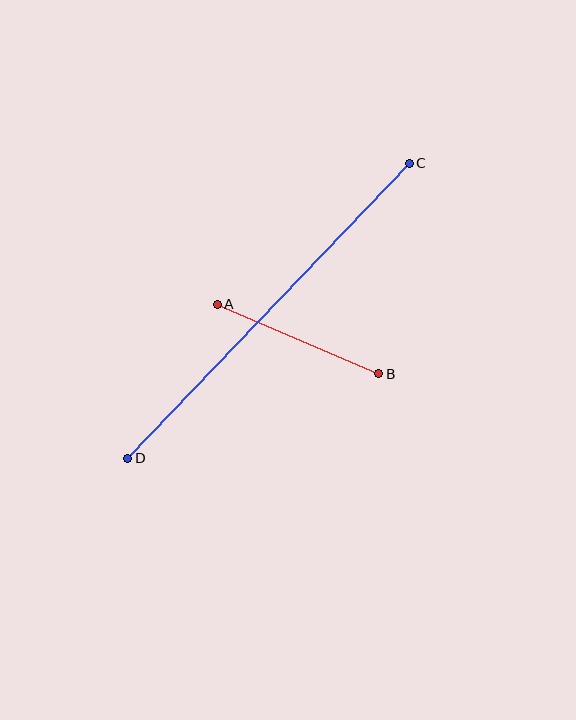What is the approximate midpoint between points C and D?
The midpoint is at approximately (268, 311) pixels.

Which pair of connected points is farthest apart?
Points C and D are farthest apart.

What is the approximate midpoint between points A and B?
The midpoint is at approximately (298, 339) pixels.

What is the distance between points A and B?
The distance is approximately 176 pixels.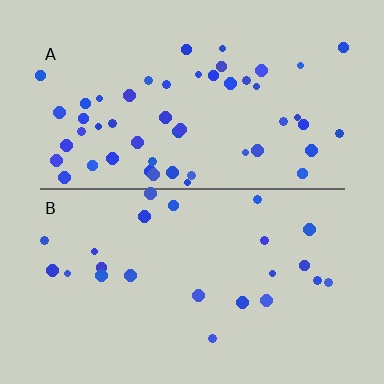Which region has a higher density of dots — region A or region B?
A (the top).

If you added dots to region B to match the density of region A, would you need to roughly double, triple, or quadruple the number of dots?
Approximately double.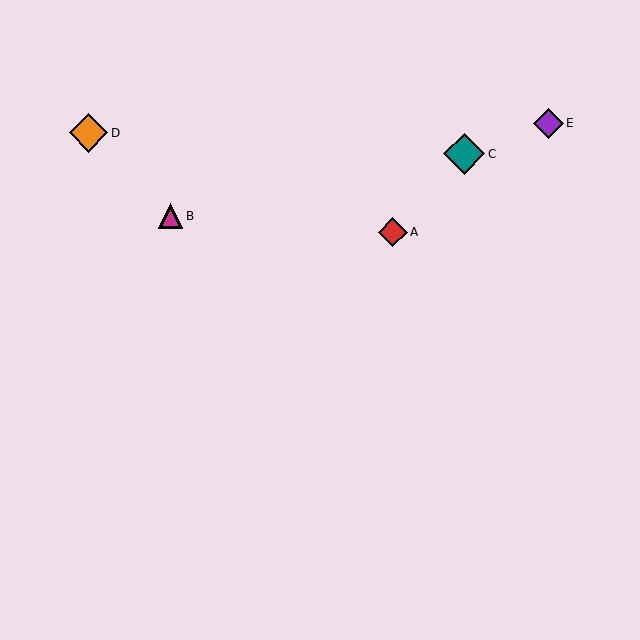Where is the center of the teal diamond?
The center of the teal diamond is at (464, 154).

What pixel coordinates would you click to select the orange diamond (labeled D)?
Click at (89, 133) to select the orange diamond D.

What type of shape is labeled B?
Shape B is a magenta triangle.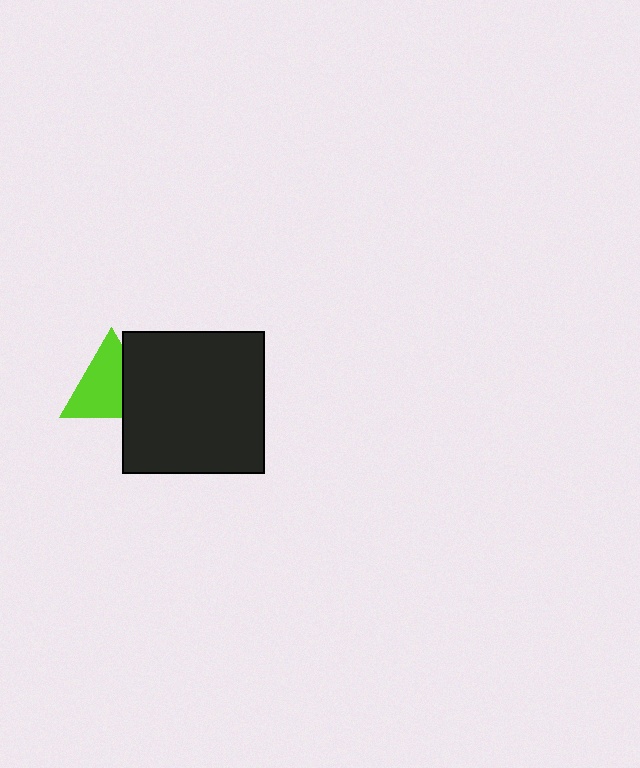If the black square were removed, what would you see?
You would see the complete lime triangle.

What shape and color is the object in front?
The object in front is a black square.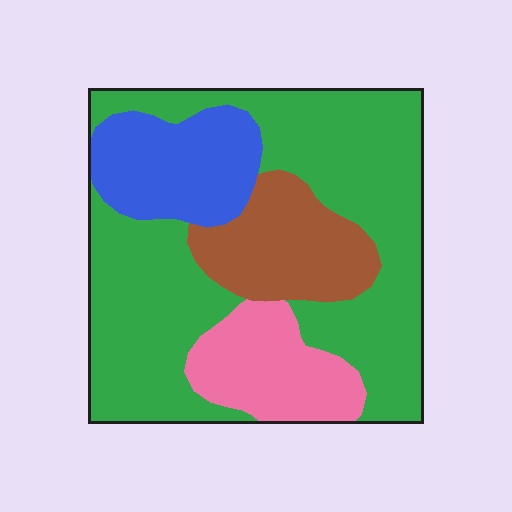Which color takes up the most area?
Green, at roughly 55%.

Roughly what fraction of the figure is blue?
Blue covers about 15% of the figure.